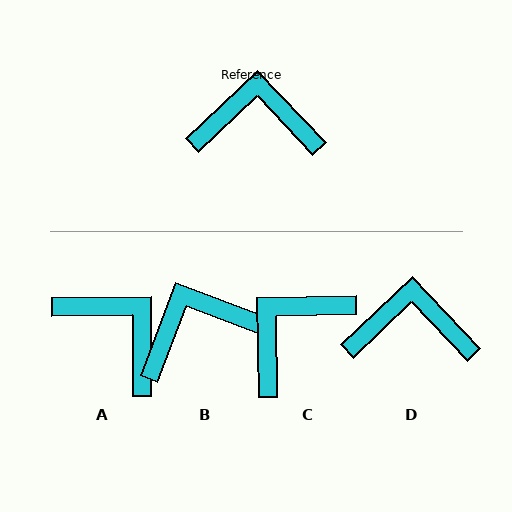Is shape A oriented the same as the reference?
No, it is off by about 43 degrees.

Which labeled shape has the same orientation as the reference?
D.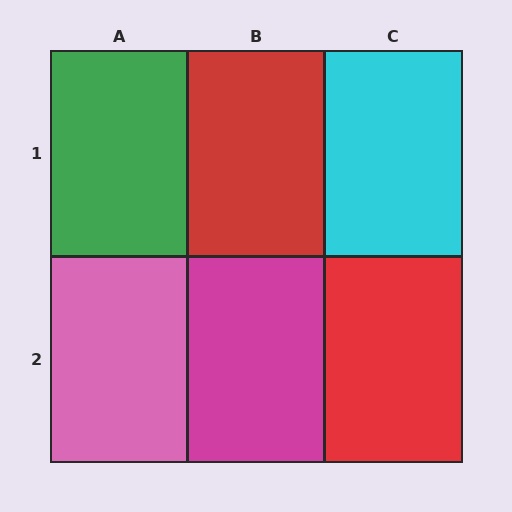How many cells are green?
1 cell is green.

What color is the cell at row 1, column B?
Red.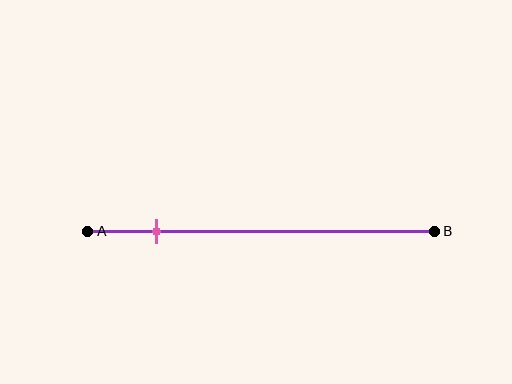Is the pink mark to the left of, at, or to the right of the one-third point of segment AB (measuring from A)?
The pink mark is to the left of the one-third point of segment AB.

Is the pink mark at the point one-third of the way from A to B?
No, the mark is at about 20% from A, not at the 33% one-third point.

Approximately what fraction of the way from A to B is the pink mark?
The pink mark is approximately 20% of the way from A to B.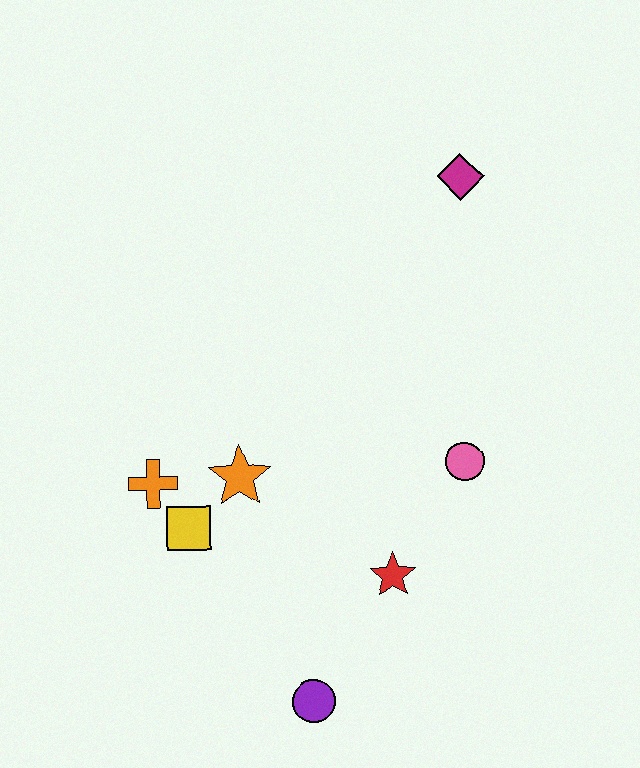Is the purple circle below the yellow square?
Yes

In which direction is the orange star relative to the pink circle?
The orange star is to the left of the pink circle.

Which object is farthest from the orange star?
The magenta diamond is farthest from the orange star.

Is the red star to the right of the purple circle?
Yes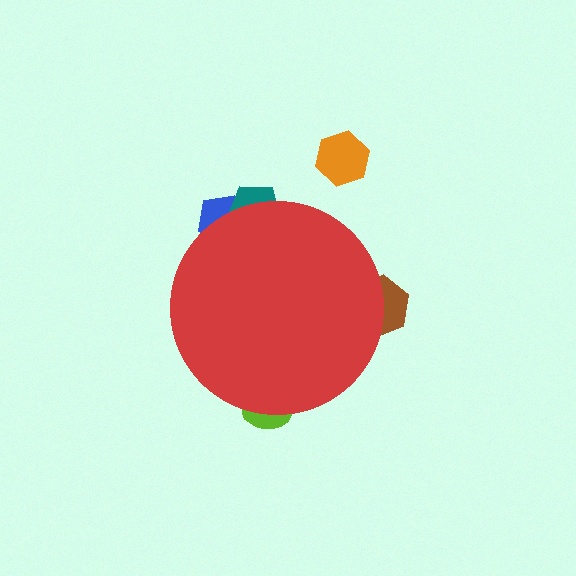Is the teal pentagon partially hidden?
Yes, the teal pentagon is partially hidden behind the red circle.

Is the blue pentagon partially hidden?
Yes, the blue pentagon is partially hidden behind the red circle.